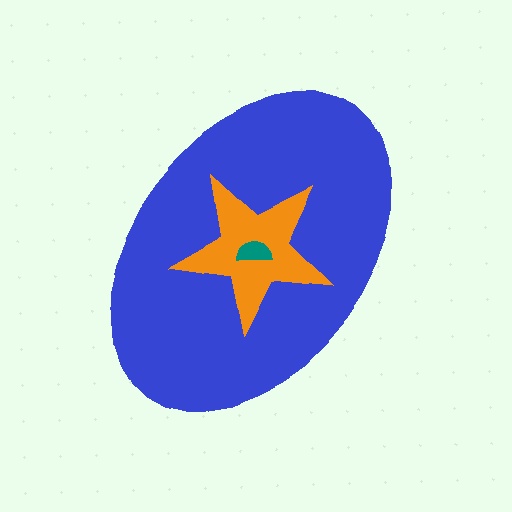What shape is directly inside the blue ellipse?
The orange star.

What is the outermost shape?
The blue ellipse.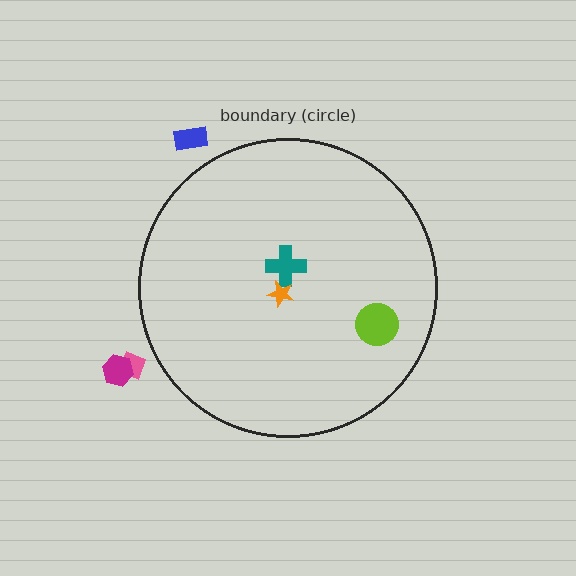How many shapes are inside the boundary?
3 inside, 3 outside.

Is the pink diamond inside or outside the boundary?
Outside.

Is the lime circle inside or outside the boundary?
Inside.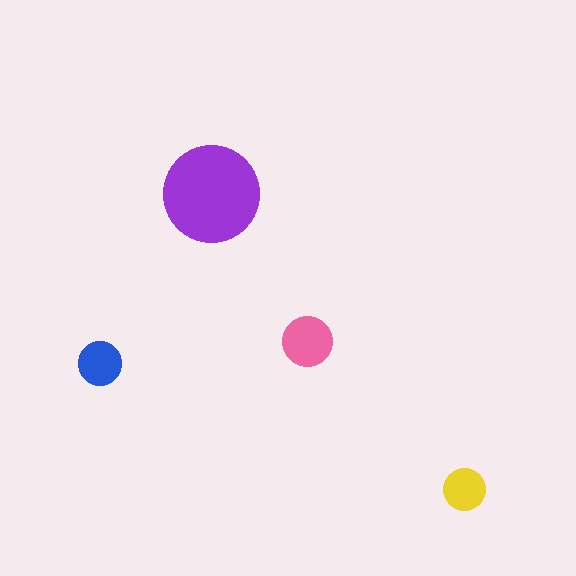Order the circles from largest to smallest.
the purple one, the pink one, the blue one, the yellow one.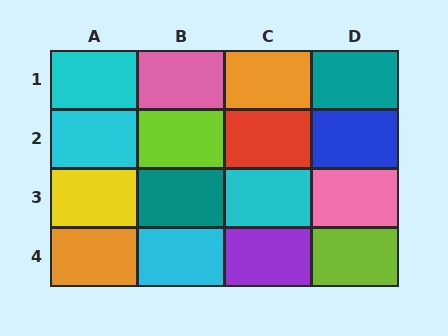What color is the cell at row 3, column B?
Teal.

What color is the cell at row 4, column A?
Orange.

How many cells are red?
1 cell is red.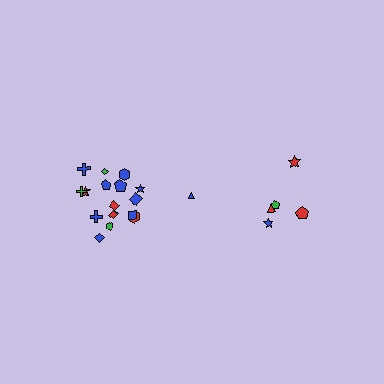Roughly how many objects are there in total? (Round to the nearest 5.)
Roughly 25 objects in total.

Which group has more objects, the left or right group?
The left group.